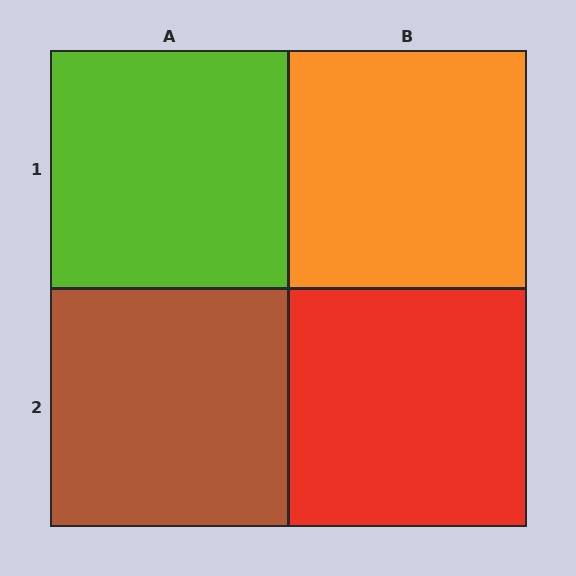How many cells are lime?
1 cell is lime.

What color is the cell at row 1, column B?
Orange.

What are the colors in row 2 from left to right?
Brown, red.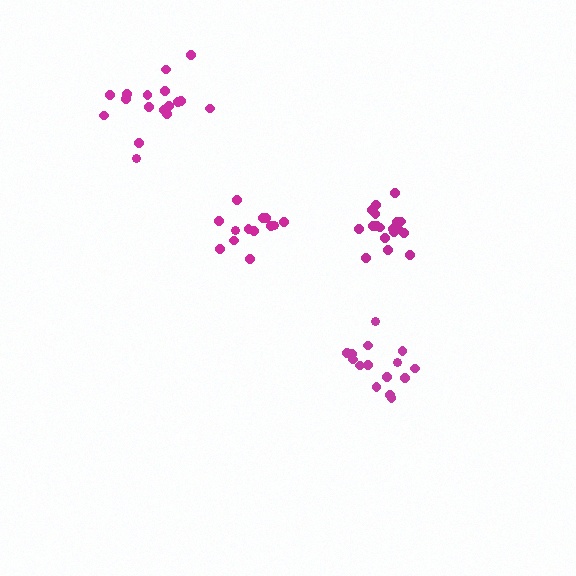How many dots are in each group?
Group 1: 13 dots, Group 2: 17 dots, Group 3: 16 dots, Group 4: 19 dots (65 total).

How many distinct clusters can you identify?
There are 4 distinct clusters.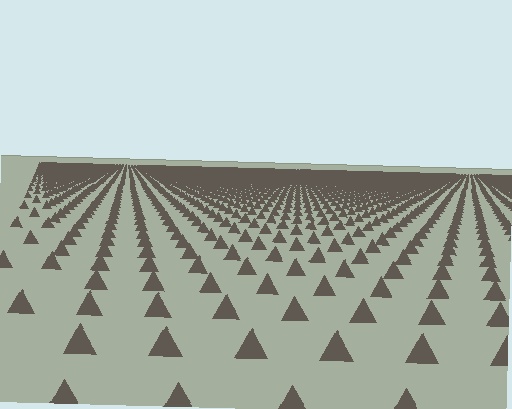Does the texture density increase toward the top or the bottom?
Density increases toward the top.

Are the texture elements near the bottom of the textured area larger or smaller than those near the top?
Larger. Near the bottom, elements are closer to the viewer and appear at a bigger on-screen size.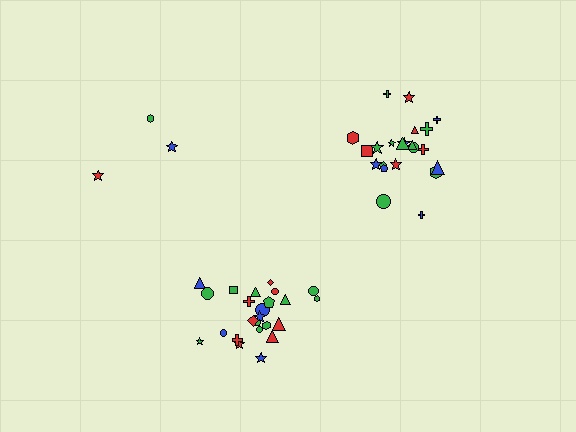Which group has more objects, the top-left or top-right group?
The top-right group.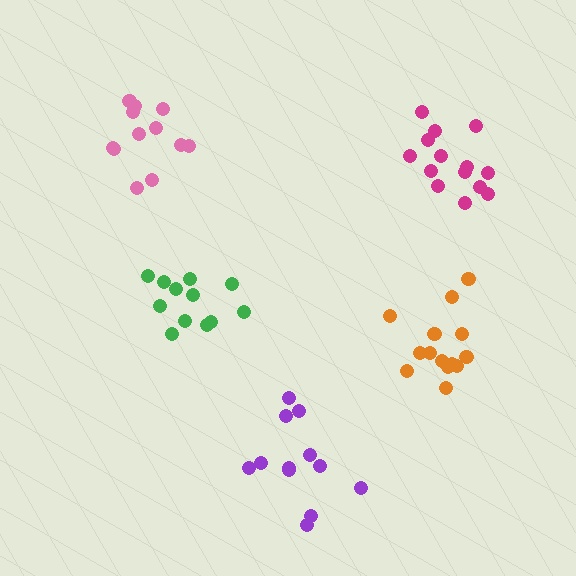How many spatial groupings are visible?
There are 5 spatial groupings.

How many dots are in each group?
Group 1: 12 dots, Group 2: 12 dots, Group 3: 12 dots, Group 4: 14 dots, Group 5: 14 dots (64 total).